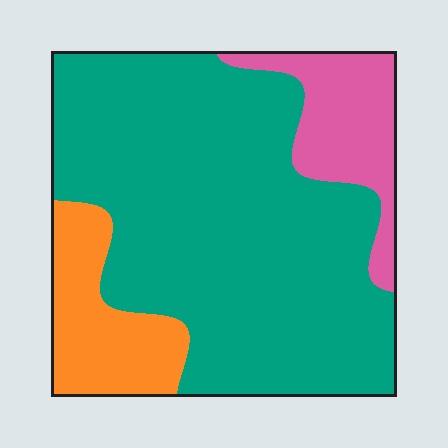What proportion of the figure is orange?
Orange covers around 15% of the figure.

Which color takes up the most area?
Teal, at roughly 70%.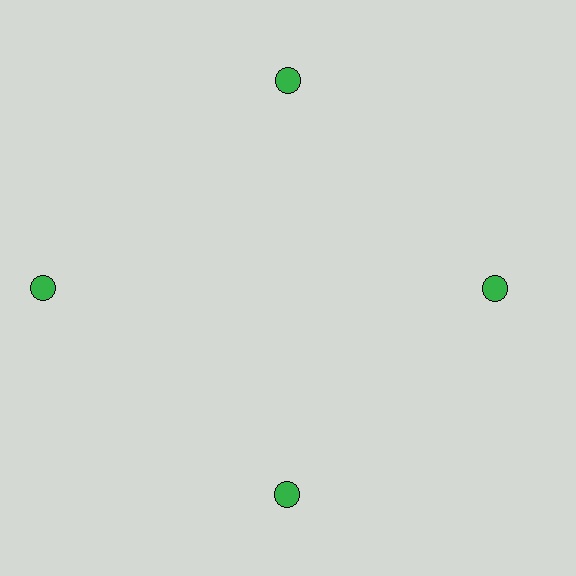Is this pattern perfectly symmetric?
No. The 4 green circles are arranged in a ring, but one element near the 9 o'clock position is pushed outward from the center, breaking the 4-fold rotational symmetry.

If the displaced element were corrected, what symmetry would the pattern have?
It would have 4-fold rotational symmetry — the pattern would map onto itself every 90 degrees.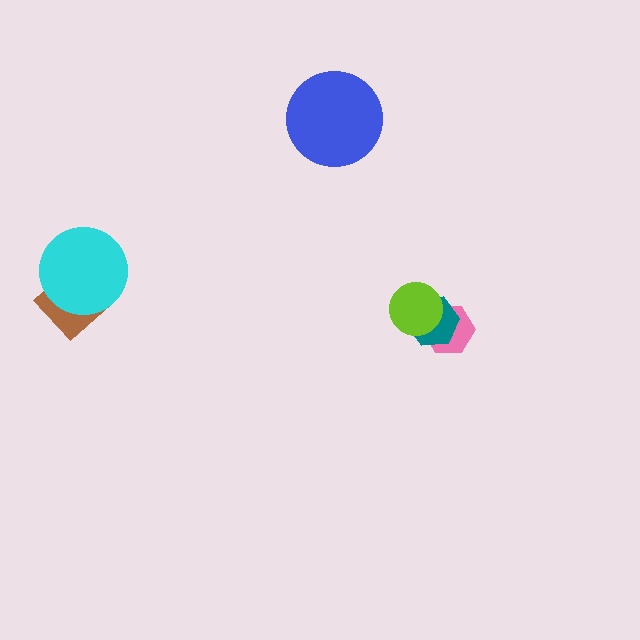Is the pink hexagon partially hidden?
Yes, it is partially covered by another shape.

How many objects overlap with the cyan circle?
1 object overlaps with the cyan circle.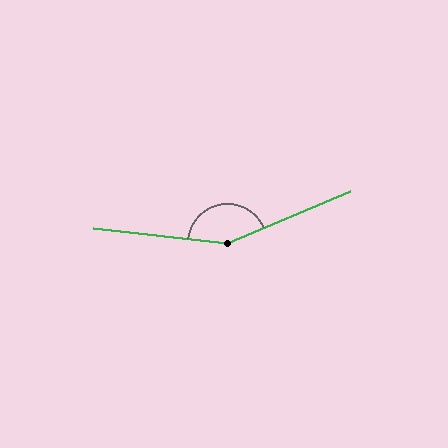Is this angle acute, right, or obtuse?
It is obtuse.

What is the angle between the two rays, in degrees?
Approximately 151 degrees.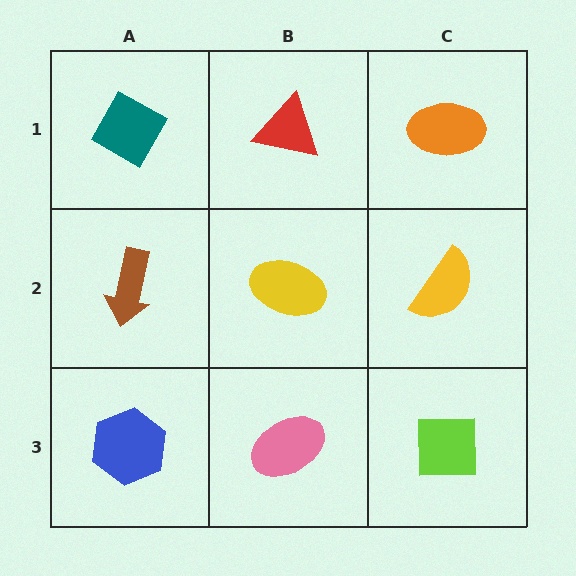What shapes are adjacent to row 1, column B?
A yellow ellipse (row 2, column B), a teal diamond (row 1, column A), an orange ellipse (row 1, column C).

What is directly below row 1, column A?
A brown arrow.